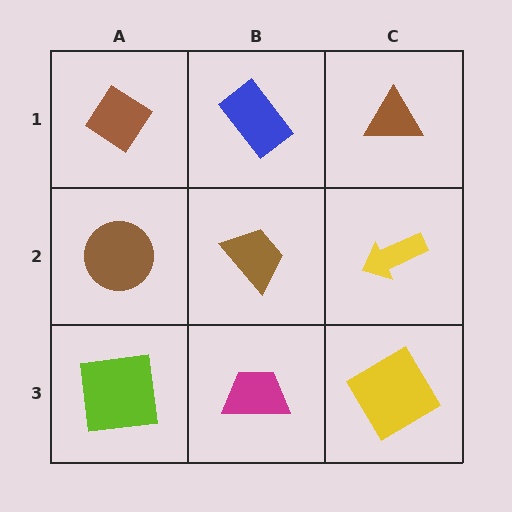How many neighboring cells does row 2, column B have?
4.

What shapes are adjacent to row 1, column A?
A brown circle (row 2, column A), a blue rectangle (row 1, column B).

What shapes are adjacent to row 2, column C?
A brown triangle (row 1, column C), a yellow diamond (row 3, column C), a brown trapezoid (row 2, column B).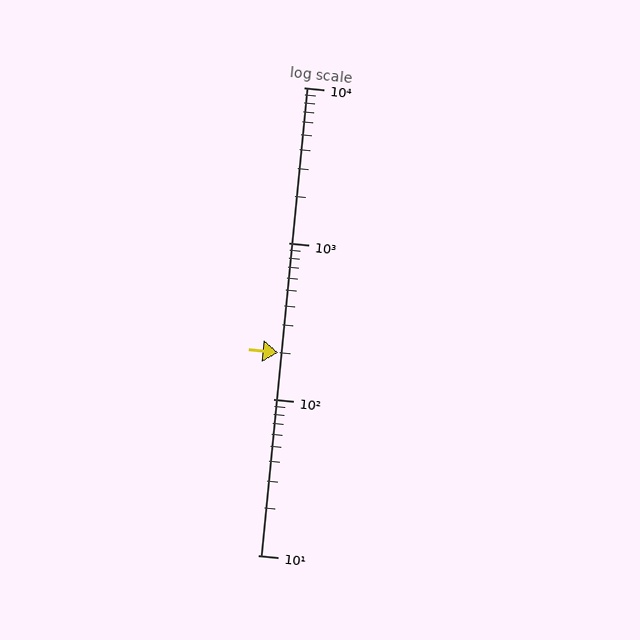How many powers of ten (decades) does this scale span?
The scale spans 3 decades, from 10 to 10000.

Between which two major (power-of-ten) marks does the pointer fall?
The pointer is between 100 and 1000.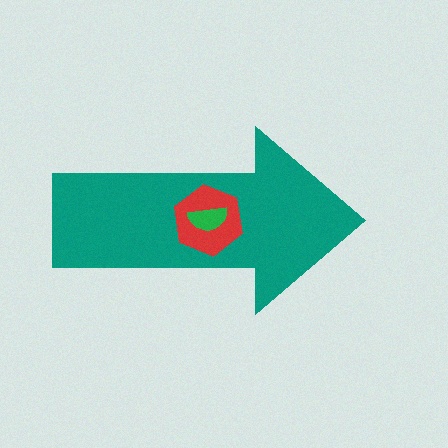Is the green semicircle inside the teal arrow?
Yes.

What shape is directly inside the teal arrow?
The red hexagon.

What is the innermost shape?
The green semicircle.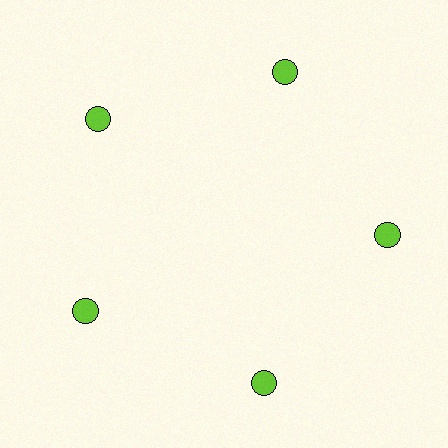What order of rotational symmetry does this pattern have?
This pattern has 5-fold rotational symmetry.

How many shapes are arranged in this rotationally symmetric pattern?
There are 5 shapes, arranged in 5 groups of 1.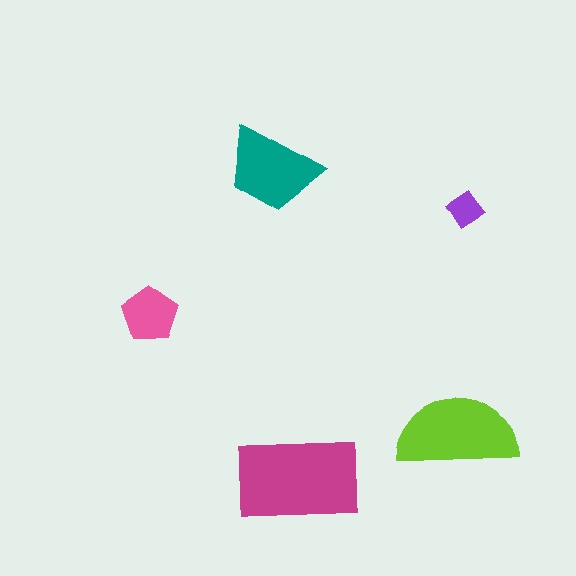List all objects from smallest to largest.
The purple diamond, the pink pentagon, the teal trapezoid, the lime semicircle, the magenta rectangle.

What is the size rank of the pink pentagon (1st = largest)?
4th.